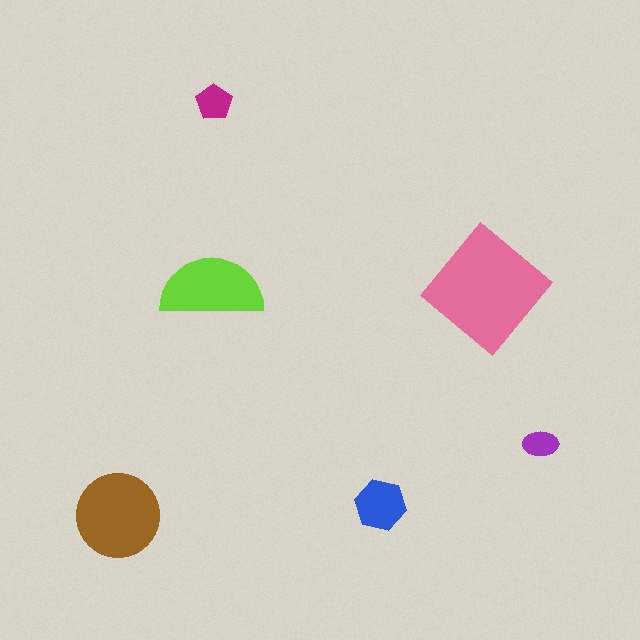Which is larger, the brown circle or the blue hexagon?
The brown circle.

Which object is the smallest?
The purple ellipse.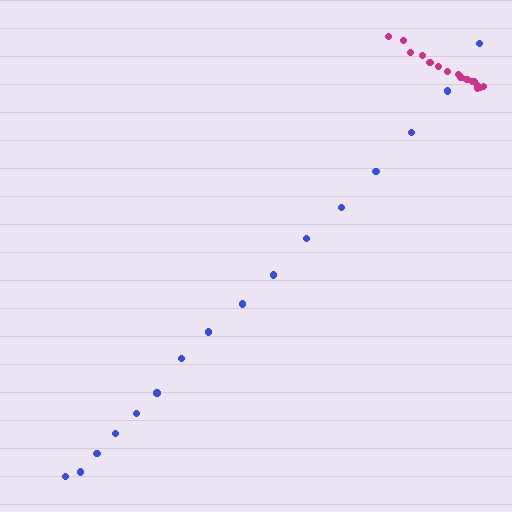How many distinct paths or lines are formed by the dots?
There are 2 distinct paths.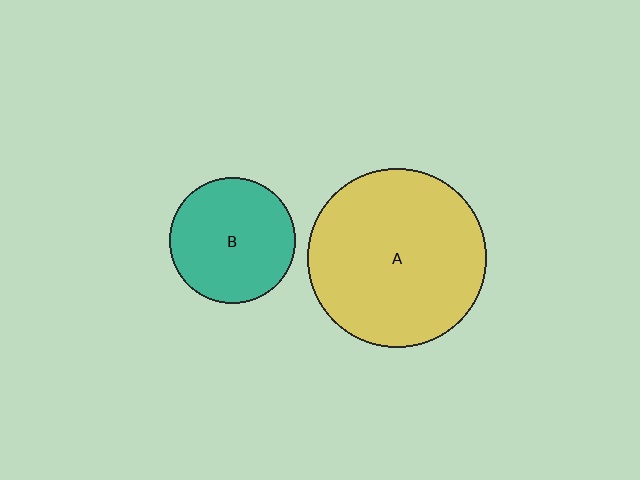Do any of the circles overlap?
No, none of the circles overlap.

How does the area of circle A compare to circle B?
Approximately 2.0 times.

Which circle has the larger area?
Circle A (yellow).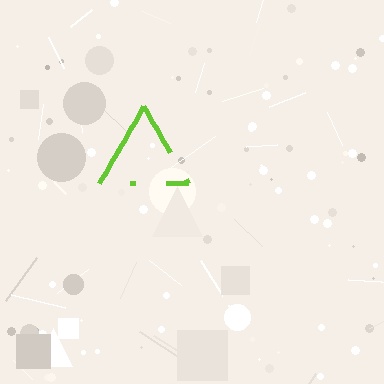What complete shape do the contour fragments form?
The contour fragments form a triangle.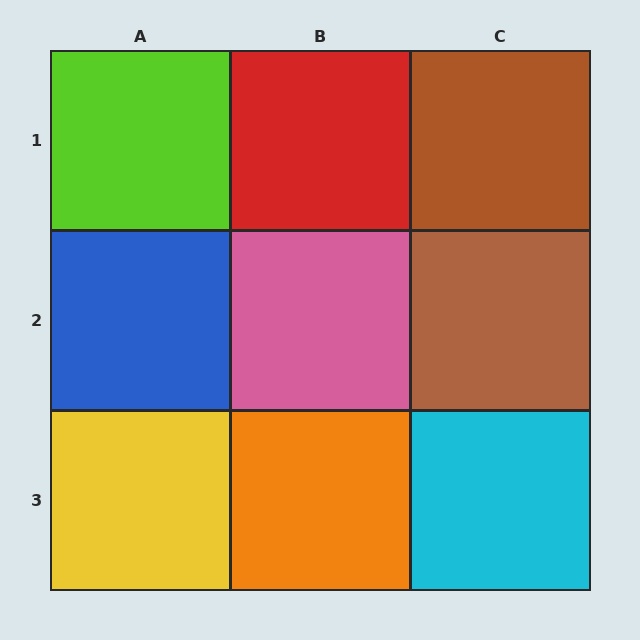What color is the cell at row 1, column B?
Red.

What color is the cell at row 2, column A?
Blue.